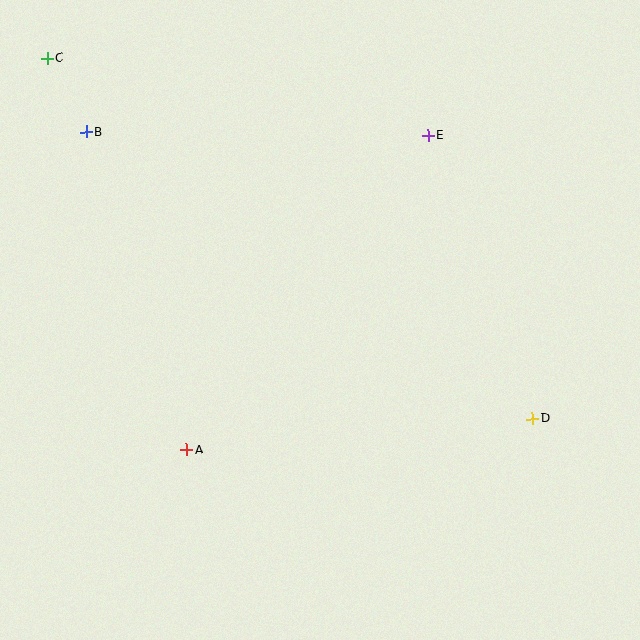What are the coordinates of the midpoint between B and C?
The midpoint between B and C is at (67, 95).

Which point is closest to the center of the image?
Point A at (187, 450) is closest to the center.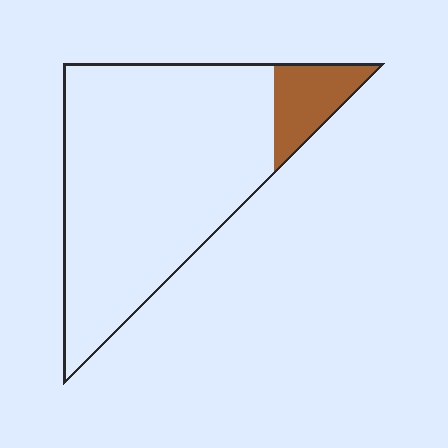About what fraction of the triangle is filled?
About one eighth (1/8).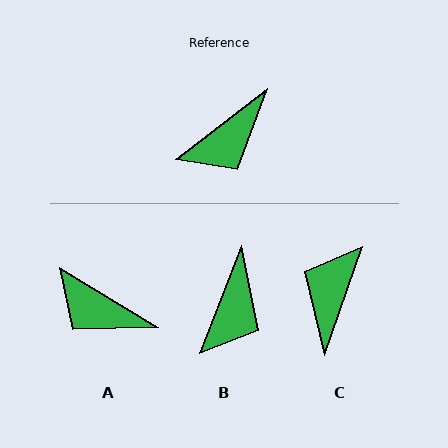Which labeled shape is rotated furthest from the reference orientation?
C, about 147 degrees away.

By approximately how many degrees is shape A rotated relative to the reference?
Approximately 69 degrees clockwise.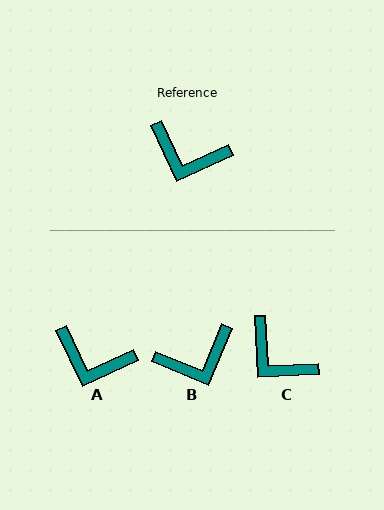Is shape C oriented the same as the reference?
No, it is off by about 22 degrees.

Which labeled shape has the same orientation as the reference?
A.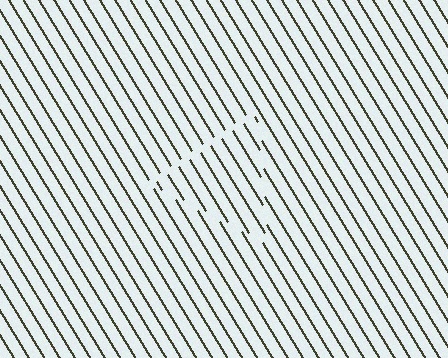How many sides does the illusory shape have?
3 sides — the line-ends trace a triangle.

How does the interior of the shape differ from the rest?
The interior of the shape contains the same grating, shifted by half a period — the contour is defined by the phase discontinuity where line-ends from the inner and outer gratings abut.